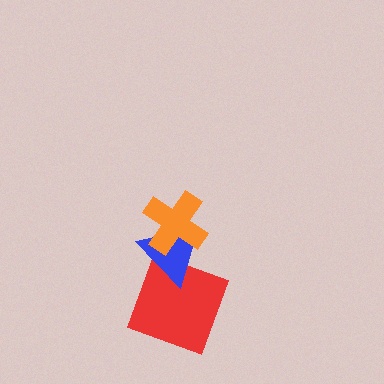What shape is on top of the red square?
The blue triangle is on top of the red square.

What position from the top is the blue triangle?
The blue triangle is 2nd from the top.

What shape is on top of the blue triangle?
The orange cross is on top of the blue triangle.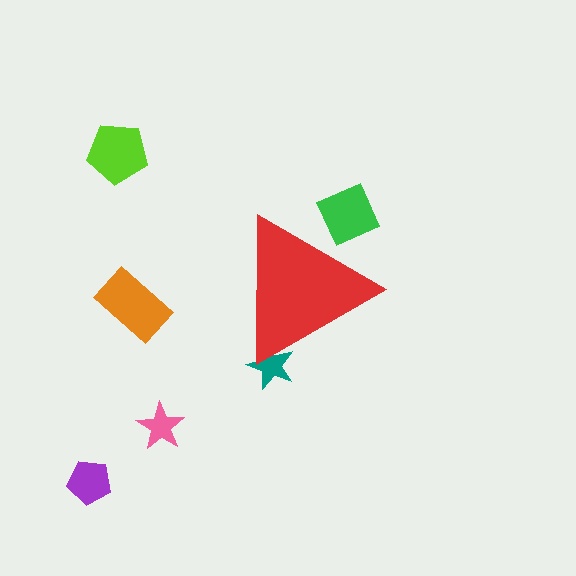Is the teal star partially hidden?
Yes, the teal star is partially hidden behind the red triangle.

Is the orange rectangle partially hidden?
No, the orange rectangle is fully visible.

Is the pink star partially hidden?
No, the pink star is fully visible.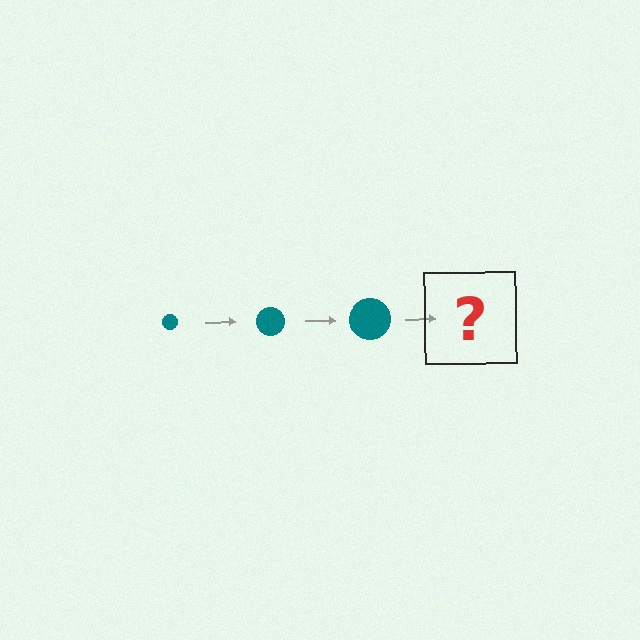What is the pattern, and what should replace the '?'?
The pattern is that the circle gets progressively larger each step. The '?' should be a teal circle, larger than the previous one.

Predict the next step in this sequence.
The next step is a teal circle, larger than the previous one.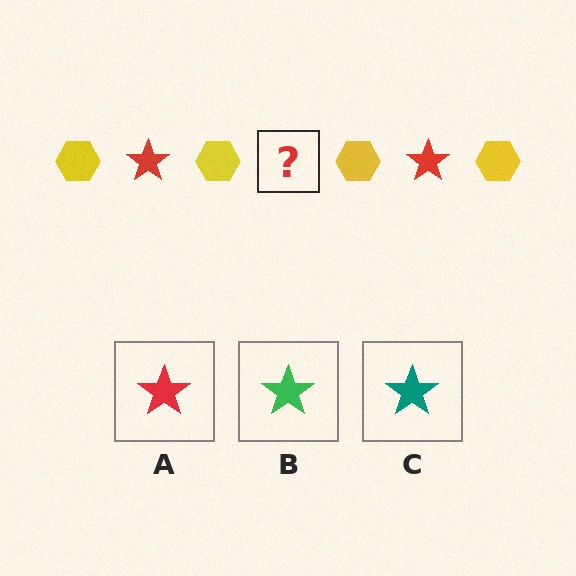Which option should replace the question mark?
Option A.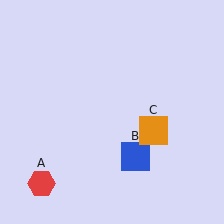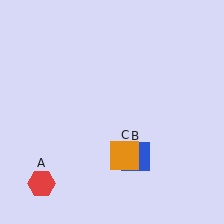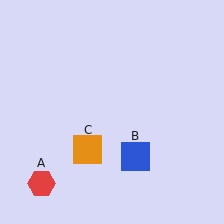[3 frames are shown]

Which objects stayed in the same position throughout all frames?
Red hexagon (object A) and blue square (object B) remained stationary.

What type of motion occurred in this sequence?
The orange square (object C) rotated clockwise around the center of the scene.